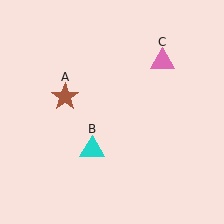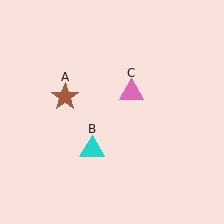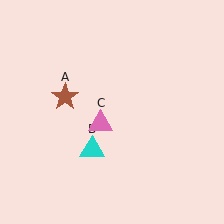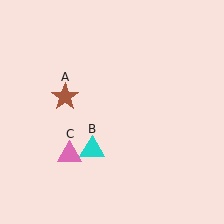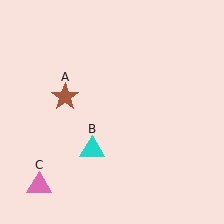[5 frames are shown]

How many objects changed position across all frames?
1 object changed position: pink triangle (object C).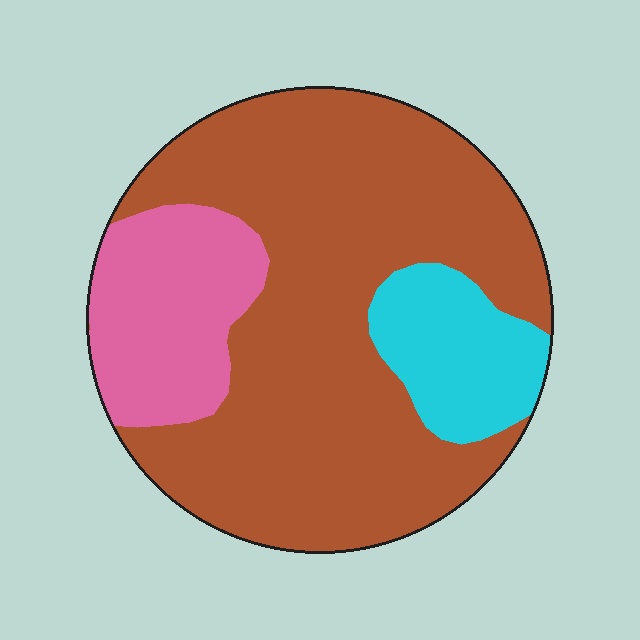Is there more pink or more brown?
Brown.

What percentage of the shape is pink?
Pink takes up between a sixth and a third of the shape.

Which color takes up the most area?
Brown, at roughly 70%.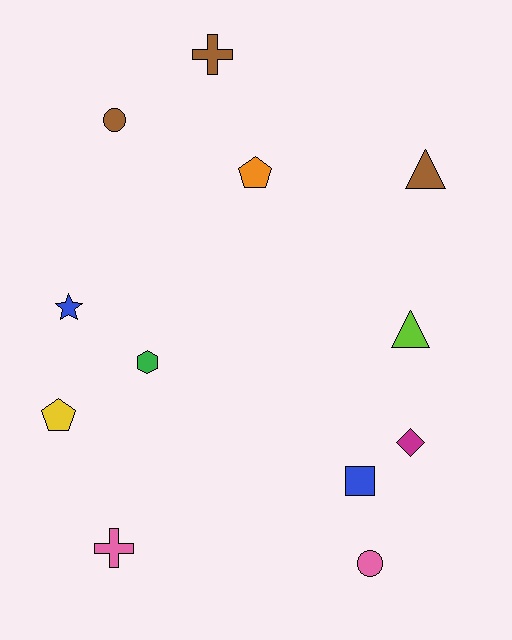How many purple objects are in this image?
There are no purple objects.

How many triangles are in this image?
There are 2 triangles.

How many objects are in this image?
There are 12 objects.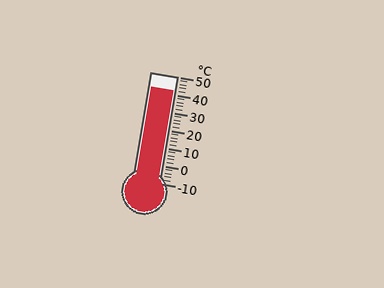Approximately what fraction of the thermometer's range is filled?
The thermometer is filled to approximately 85% of its range.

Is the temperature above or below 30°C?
The temperature is above 30°C.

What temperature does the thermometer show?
The thermometer shows approximately 42°C.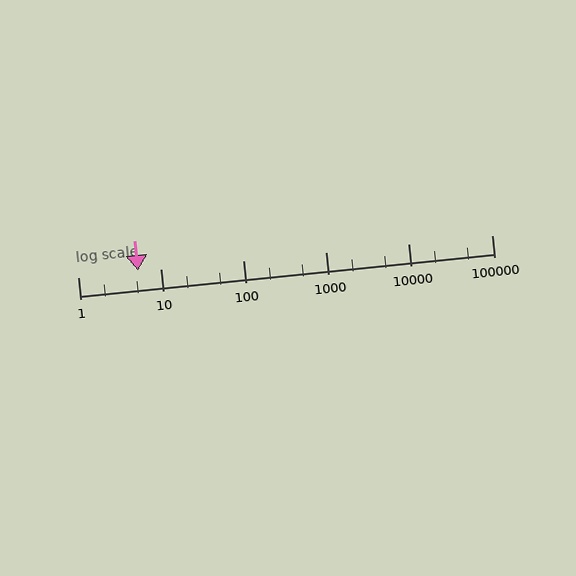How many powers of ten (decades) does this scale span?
The scale spans 5 decades, from 1 to 100000.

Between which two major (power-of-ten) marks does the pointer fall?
The pointer is between 1 and 10.